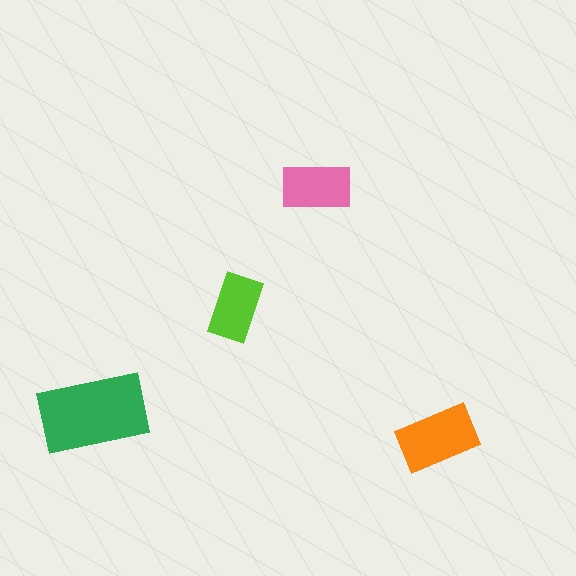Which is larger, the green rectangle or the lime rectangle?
The green one.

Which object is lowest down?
The orange rectangle is bottommost.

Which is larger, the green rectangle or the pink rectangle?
The green one.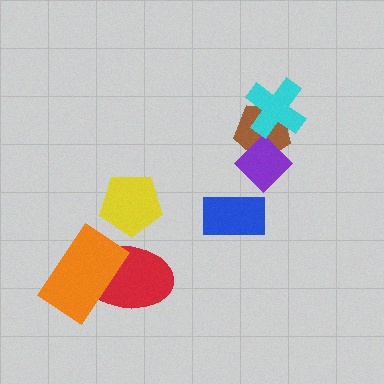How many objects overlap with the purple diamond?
1 object overlaps with the purple diamond.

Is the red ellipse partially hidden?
Yes, it is partially covered by another shape.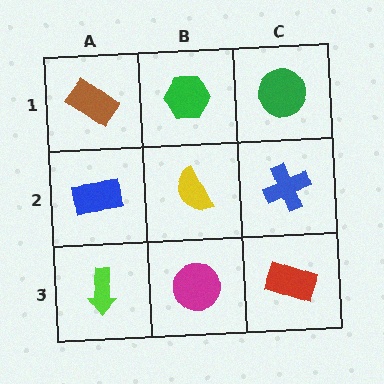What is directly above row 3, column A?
A blue rectangle.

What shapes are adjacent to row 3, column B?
A yellow semicircle (row 2, column B), a lime arrow (row 3, column A), a red rectangle (row 3, column C).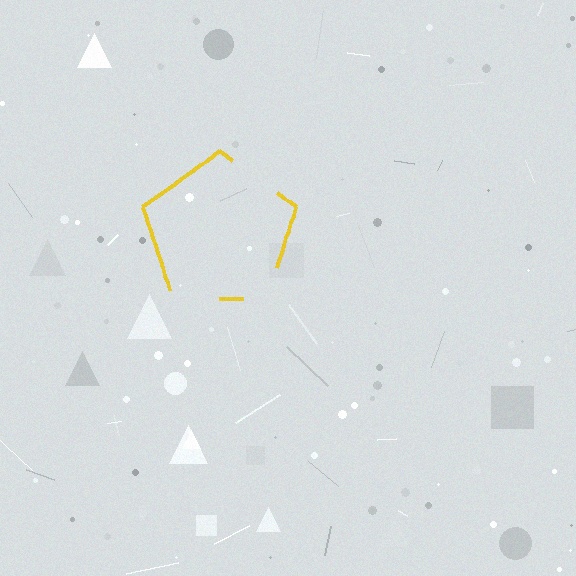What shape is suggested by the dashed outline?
The dashed outline suggests a pentagon.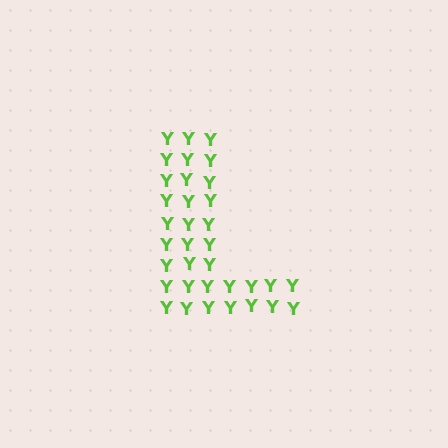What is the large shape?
The large shape is the letter L.